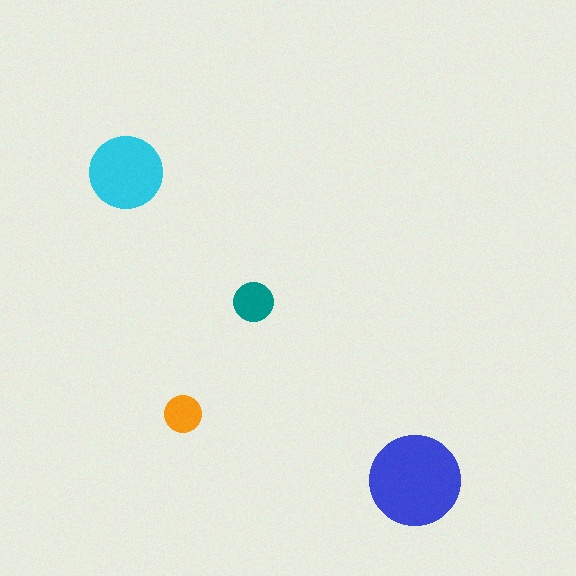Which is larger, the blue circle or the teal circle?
The blue one.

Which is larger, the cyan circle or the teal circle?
The cyan one.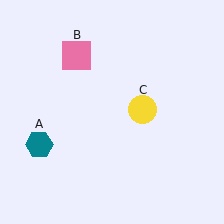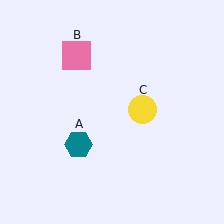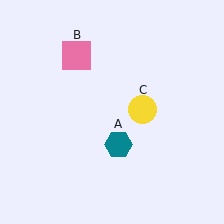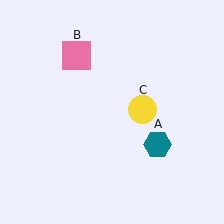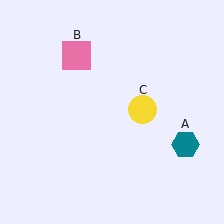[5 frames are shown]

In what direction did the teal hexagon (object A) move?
The teal hexagon (object A) moved right.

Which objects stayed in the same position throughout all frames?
Pink square (object B) and yellow circle (object C) remained stationary.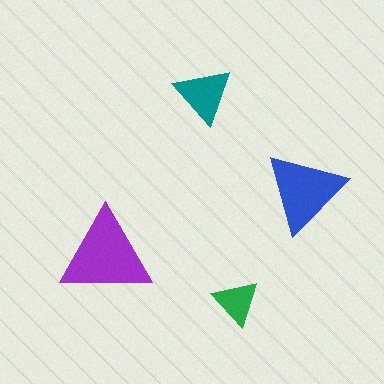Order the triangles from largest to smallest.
the purple one, the blue one, the teal one, the green one.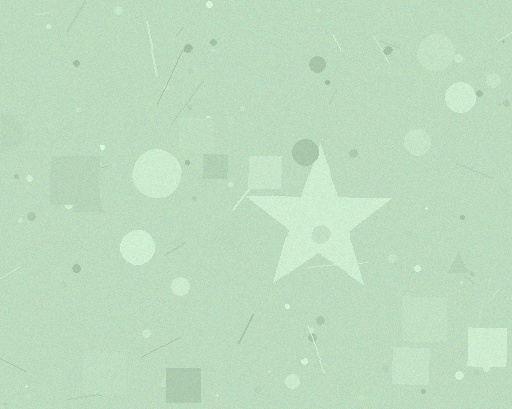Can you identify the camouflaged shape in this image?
The camouflaged shape is a star.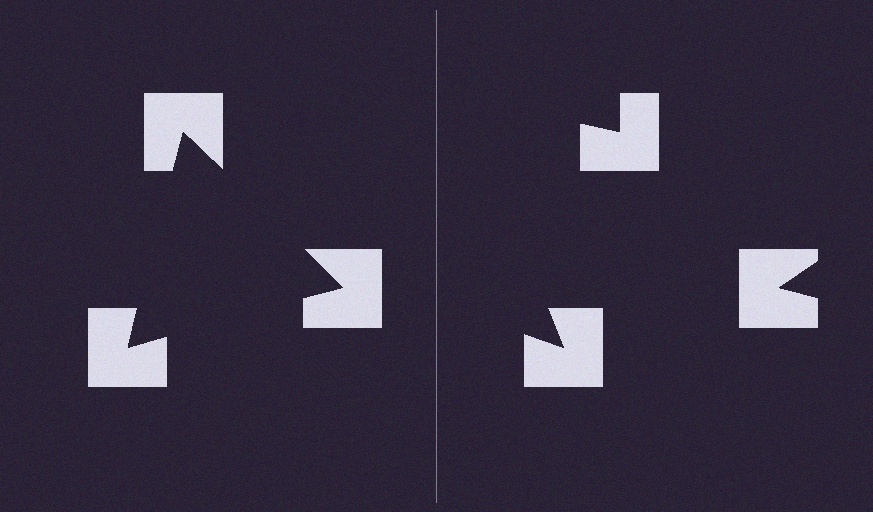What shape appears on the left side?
An illusory triangle.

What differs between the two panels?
The notched squares are positioned identically on both sides; only the wedge orientations differ. On the left they align to a triangle; on the right they are misaligned.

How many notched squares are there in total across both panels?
6 — 3 on each side.